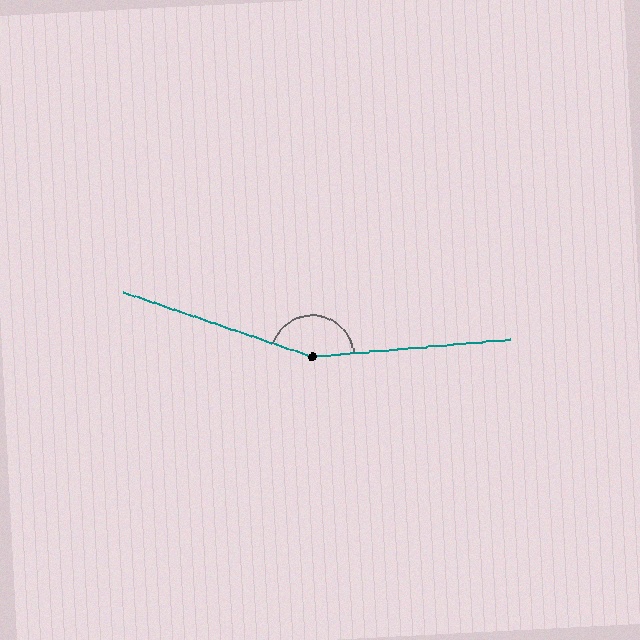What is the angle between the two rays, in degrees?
Approximately 156 degrees.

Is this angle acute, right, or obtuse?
It is obtuse.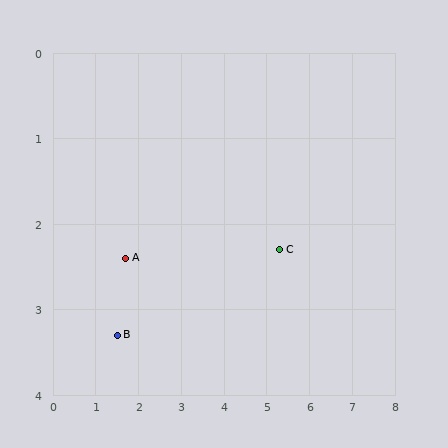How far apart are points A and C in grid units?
Points A and C are about 3.6 grid units apart.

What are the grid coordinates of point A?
Point A is at approximately (1.7, 2.4).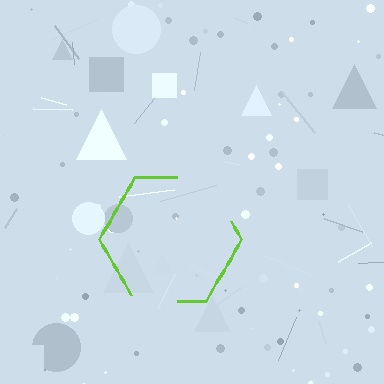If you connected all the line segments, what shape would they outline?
They would outline a hexagon.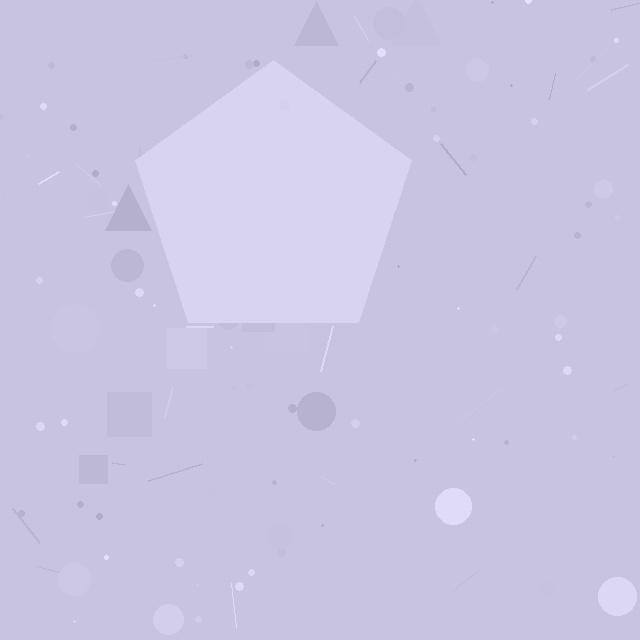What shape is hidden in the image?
A pentagon is hidden in the image.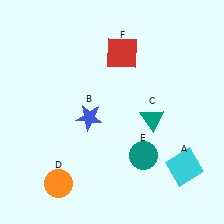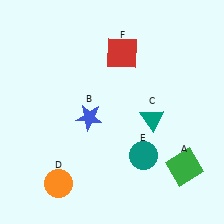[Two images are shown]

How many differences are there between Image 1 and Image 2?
There is 1 difference between the two images.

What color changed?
The square (A) changed from cyan in Image 1 to green in Image 2.